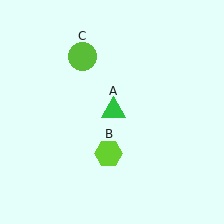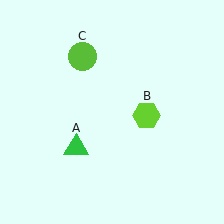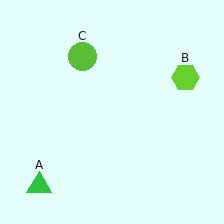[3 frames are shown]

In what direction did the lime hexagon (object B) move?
The lime hexagon (object B) moved up and to the right.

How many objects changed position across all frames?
2 objects changed position: green triangle (object A), lime hexagon (object B).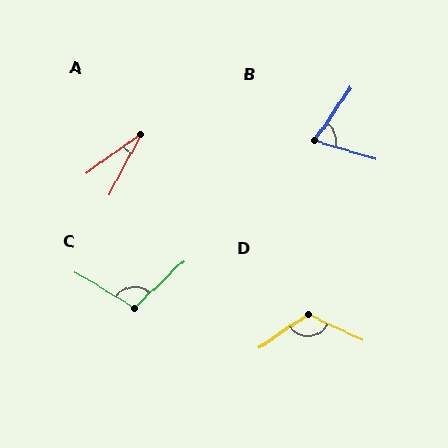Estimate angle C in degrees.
Approximately 106 degrees.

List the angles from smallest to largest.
A (27°), B (73°), C (106°), D (121°).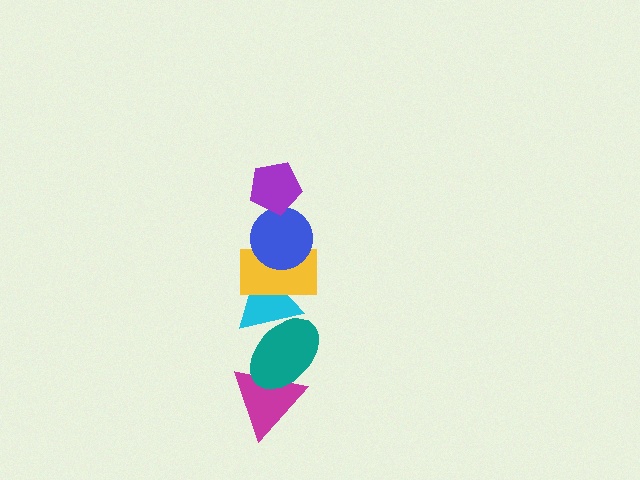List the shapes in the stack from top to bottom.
From top to bottom: the purple pentagon, the blue circle, the yellow rectangle, the cyan triangle, the teal ellipse, the magenta triangle.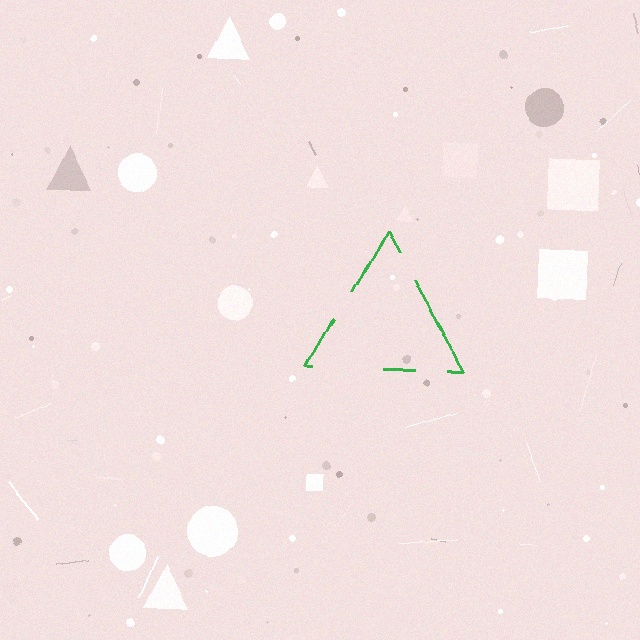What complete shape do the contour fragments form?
The contour fragments form a triangle.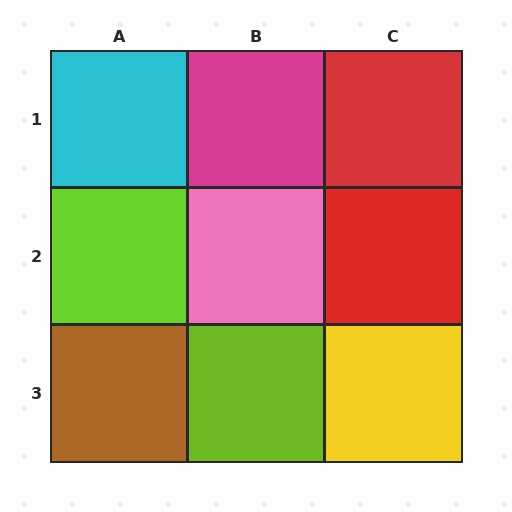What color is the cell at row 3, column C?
Yellow.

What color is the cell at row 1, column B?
Magenta.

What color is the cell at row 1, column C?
Red.